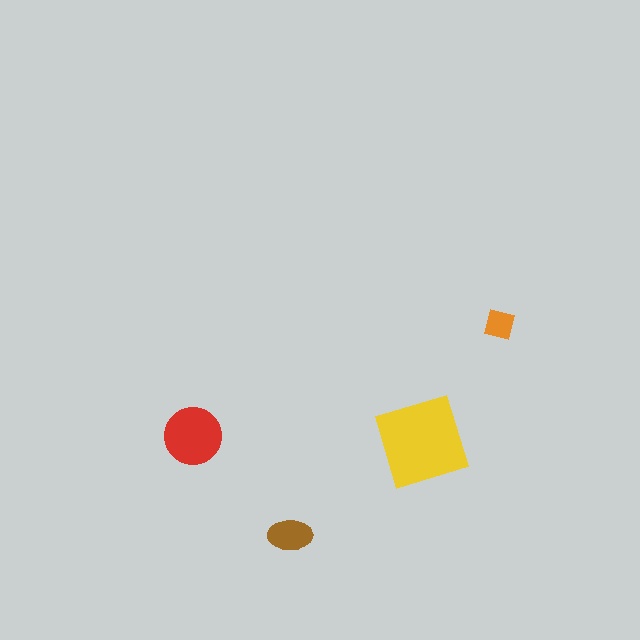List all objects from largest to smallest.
The yellow square, the red circle, the brown ellipse, the orange square.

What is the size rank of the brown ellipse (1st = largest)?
3rd.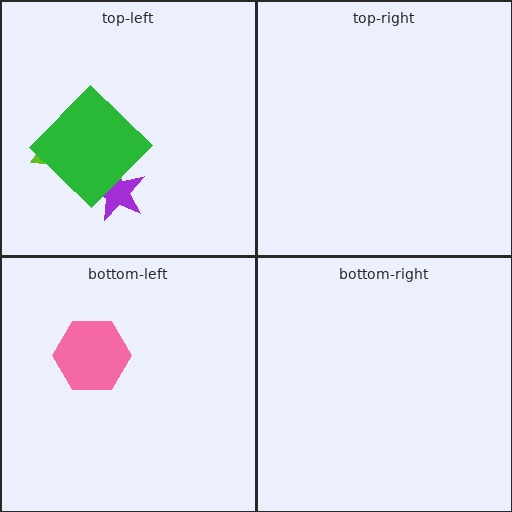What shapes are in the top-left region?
The lime triangle, the purple star, the green diamond.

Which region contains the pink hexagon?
The bottom-left region.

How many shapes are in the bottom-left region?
1.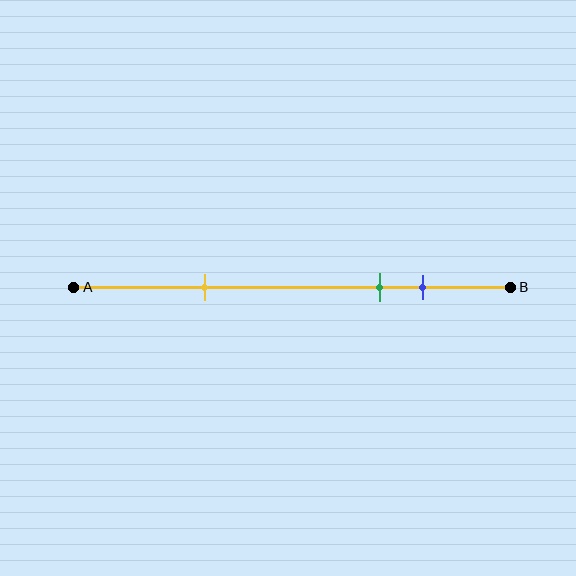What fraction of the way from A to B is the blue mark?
The blue mark is approximately 80% (0.8) of the way from A to B.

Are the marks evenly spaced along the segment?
No, the marks are not evenly spaced.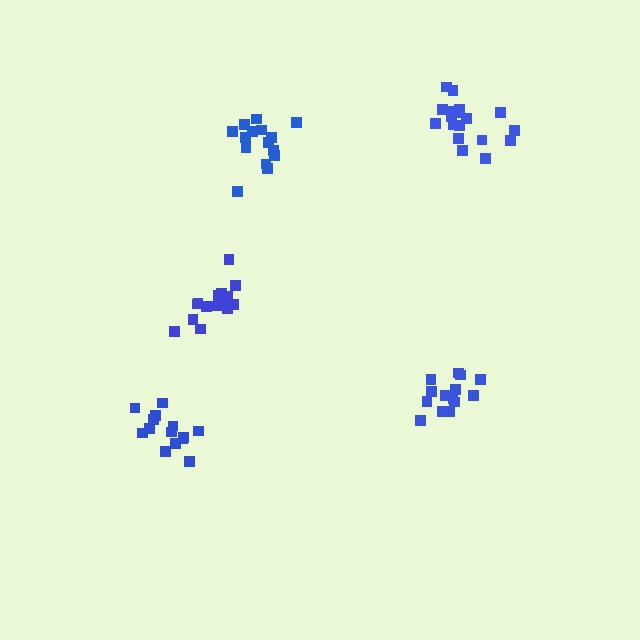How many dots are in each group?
Group 1: 16 dots, Group 2: 15 dots, Group 3: 14 dots, Group 4: 18 dots, Group 5: 14 dots (77 total).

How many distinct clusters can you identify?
There are 5 distinct clusters.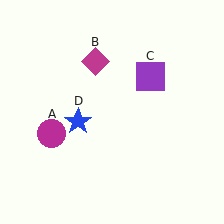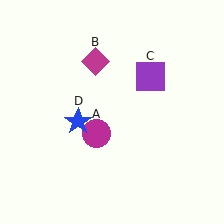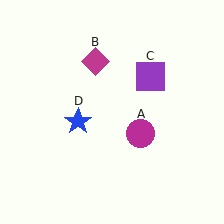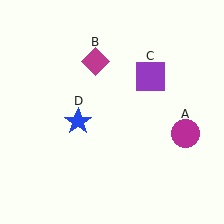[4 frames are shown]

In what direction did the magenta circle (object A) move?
The magenta circle (object A) moved right.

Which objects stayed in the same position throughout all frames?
Magenta diamond (object B) and purple square (object C) and blue star (object D) remained stationary.